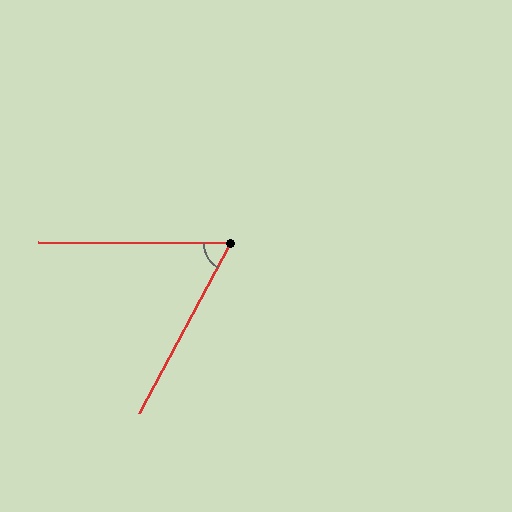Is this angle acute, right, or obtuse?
It is acute.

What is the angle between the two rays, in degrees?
Approximately 62 degrees.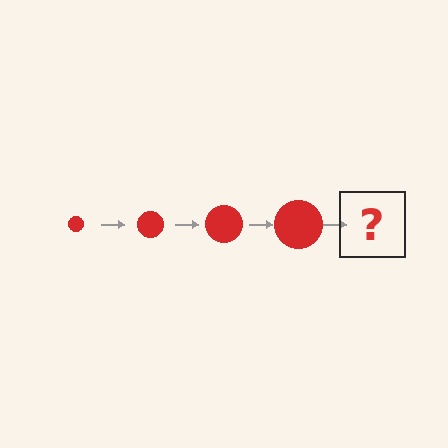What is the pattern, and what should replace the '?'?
The pattern is that the circle gets progressively larger each step. The '?' should be a red circle, larger than the previous one.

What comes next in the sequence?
The next element should be a red circle, larger than the previous one.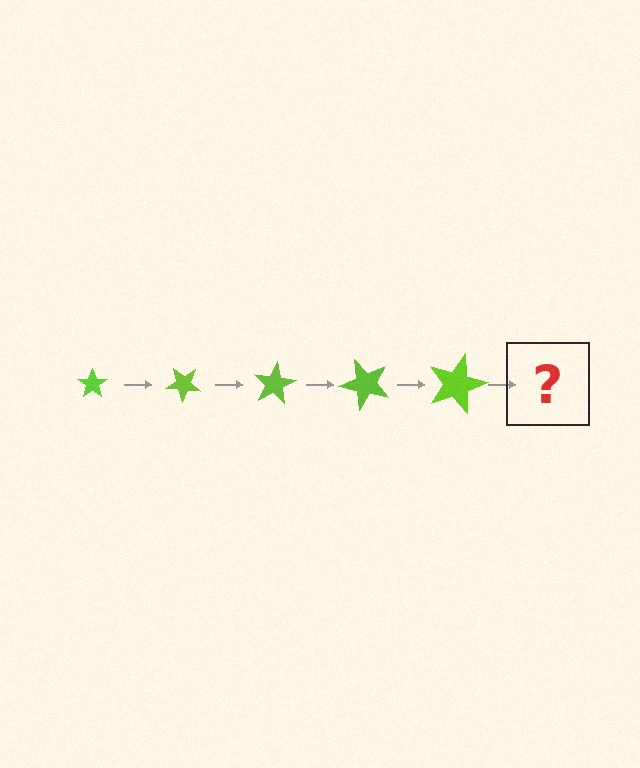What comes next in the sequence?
The next element should be a star, larger than the previous one and rotated 200 degrees from the start.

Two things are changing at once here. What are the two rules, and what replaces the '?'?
The two rules are that the star grows larger each step and it rotates 40 degrees each step. The '?' should be a star, larger than the previous one and rotated 200 degrees from the start.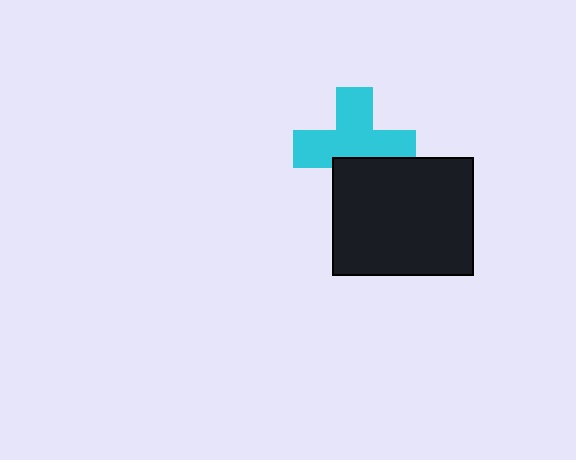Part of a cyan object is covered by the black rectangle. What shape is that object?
It is a cross.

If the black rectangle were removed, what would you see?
You would see the complete cyan cross.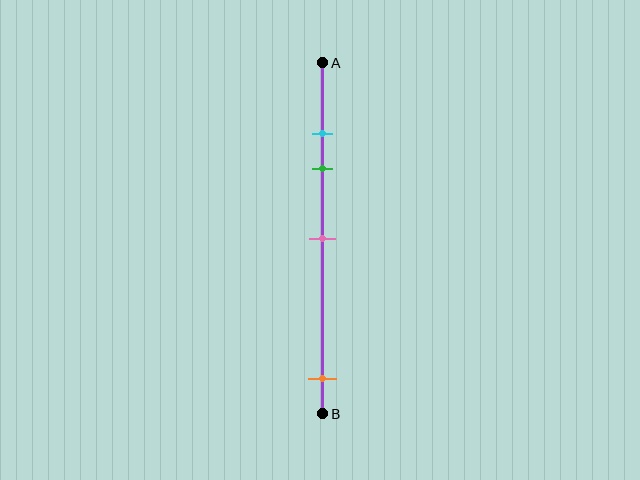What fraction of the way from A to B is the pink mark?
The pink mark is approximately 50% (0.5) of the way from A to B.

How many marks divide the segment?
There are 4 marks dividing the segment.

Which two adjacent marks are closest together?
The cyan and green marks are the closest adjacent pair.